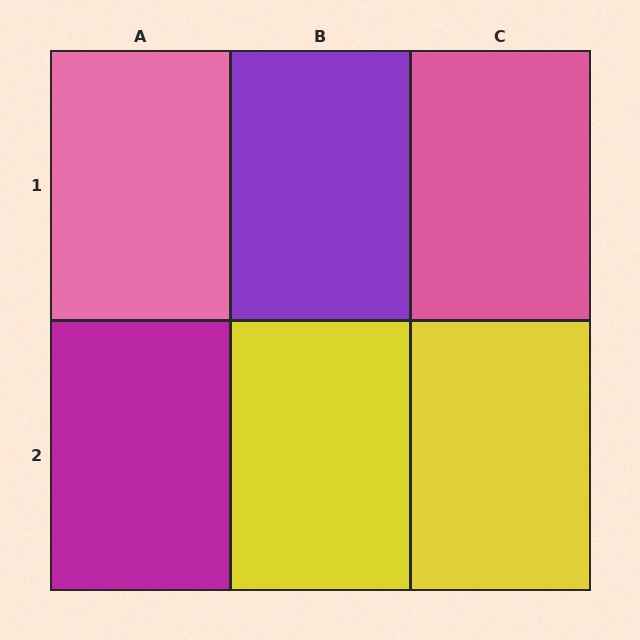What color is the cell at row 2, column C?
Yellow.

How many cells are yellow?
2 cells are yellow.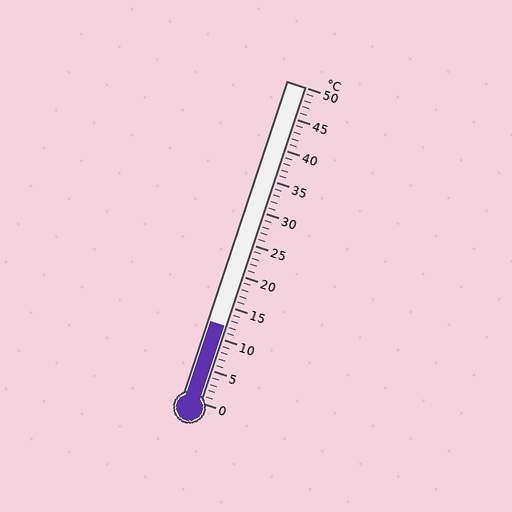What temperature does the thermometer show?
The thermometer shows approximately 12°C.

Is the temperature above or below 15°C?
The temperature is below 15°C.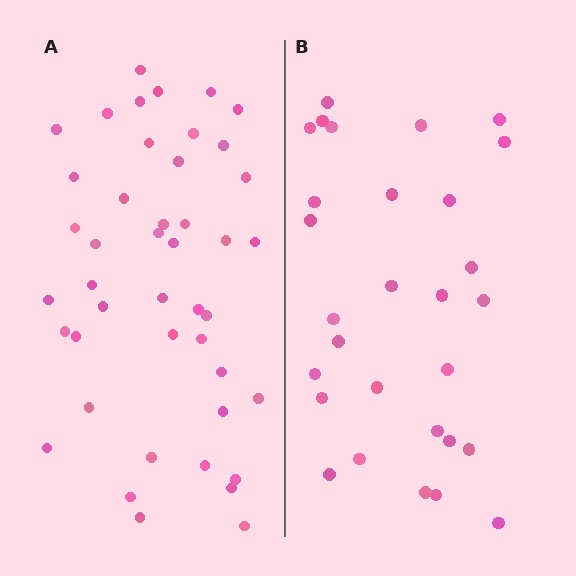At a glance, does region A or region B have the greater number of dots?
Region A (the left region) has more dots.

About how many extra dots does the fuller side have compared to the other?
Region A has approximately 15 more dots than region B.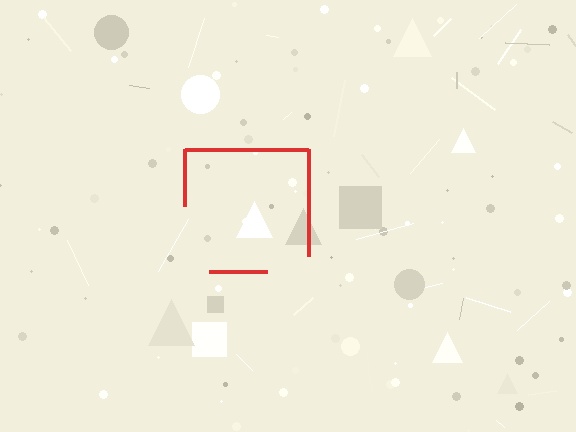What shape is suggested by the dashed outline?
The dashed outline suggests a square.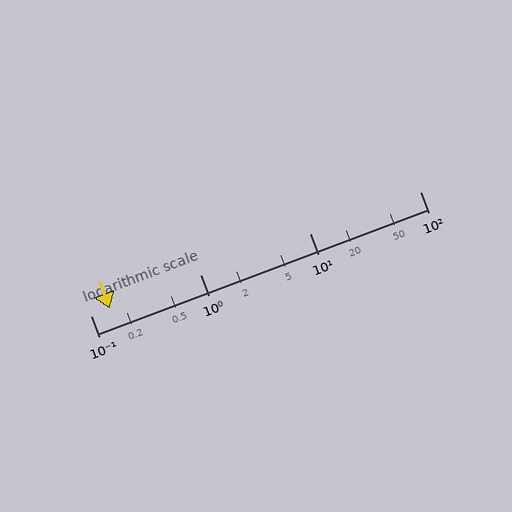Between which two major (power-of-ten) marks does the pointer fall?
The pointer is between 0.1 and 1.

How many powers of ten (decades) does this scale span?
The scale spans 3 decades, from 0.1 to 100.